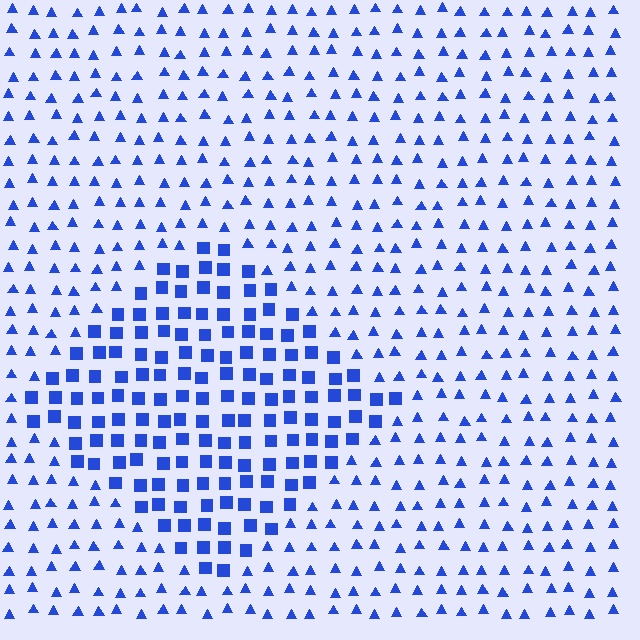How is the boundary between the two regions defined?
The boundary is defined by a change in element shape: squares inside vs. triangles outside. All elements share the same color and spacing.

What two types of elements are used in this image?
The image uses squares inside the diamond region and triangles outside it.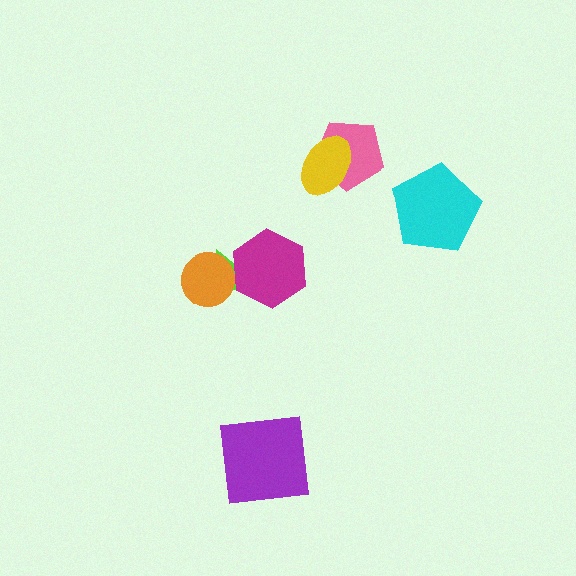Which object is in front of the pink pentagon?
The yellow ellipse is in front of the pink pentagon.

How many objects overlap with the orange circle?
1 object overlaps with the orange circle.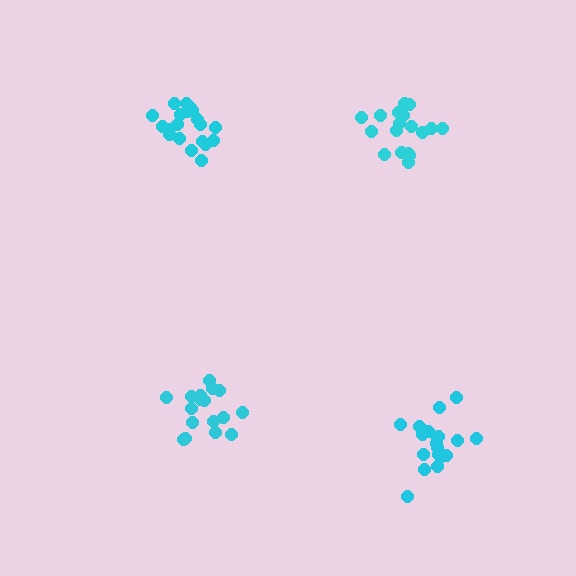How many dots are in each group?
Group 1: 19 dots, Group 2: 17 dots, Group 3: 18 dots, Group 4: 20 dots (74 total).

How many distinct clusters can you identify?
There are 4 distinct clusters.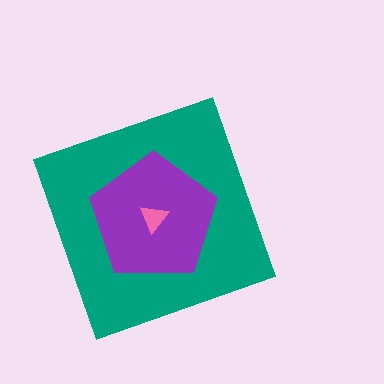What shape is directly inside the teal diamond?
The purple pentagon.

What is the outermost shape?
The teal diamond.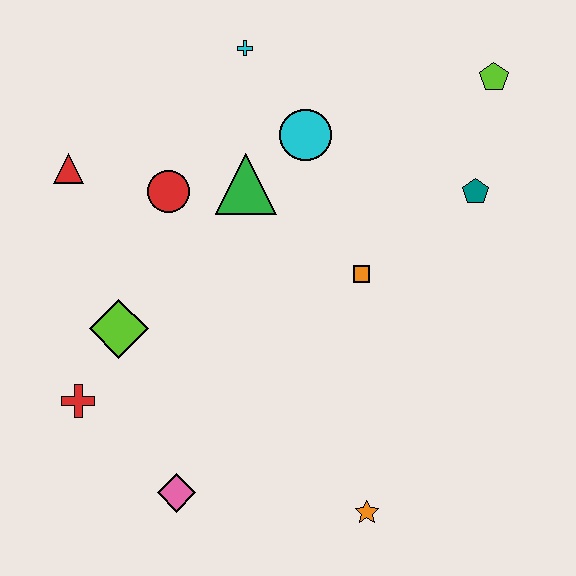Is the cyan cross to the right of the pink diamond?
Yes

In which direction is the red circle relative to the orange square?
The red circle is to the left of the orange square.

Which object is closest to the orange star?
The pink diamond is closest to the orange star.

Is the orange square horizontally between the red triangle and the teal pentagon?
Yes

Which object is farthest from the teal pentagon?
The red cross is farthest from the teal pentagon.